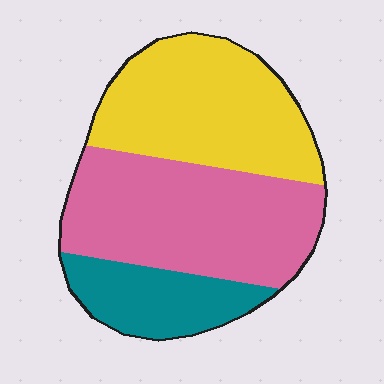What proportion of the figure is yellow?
Yellow takes up between a third and a half of the figure.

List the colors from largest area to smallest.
From largest to smallest: pink, yellow, teal.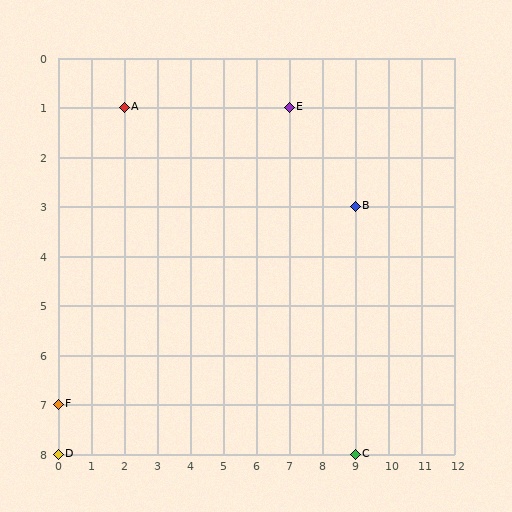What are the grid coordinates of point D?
Point D is at grid coordinates (0, 8).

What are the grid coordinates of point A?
Point A is at grid coordinates (2, 1).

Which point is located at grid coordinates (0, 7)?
Point F is at (0, 7).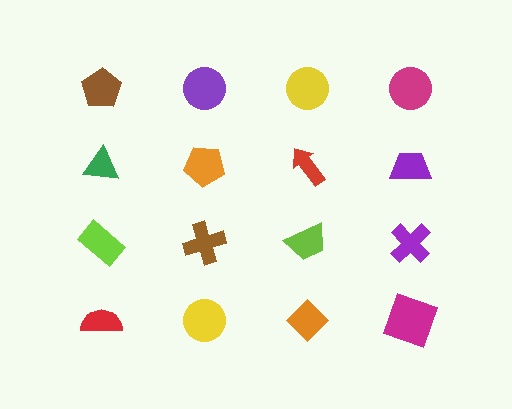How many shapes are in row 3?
4 shapes.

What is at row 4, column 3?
An orange diamond.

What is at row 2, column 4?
A purple trapezoid.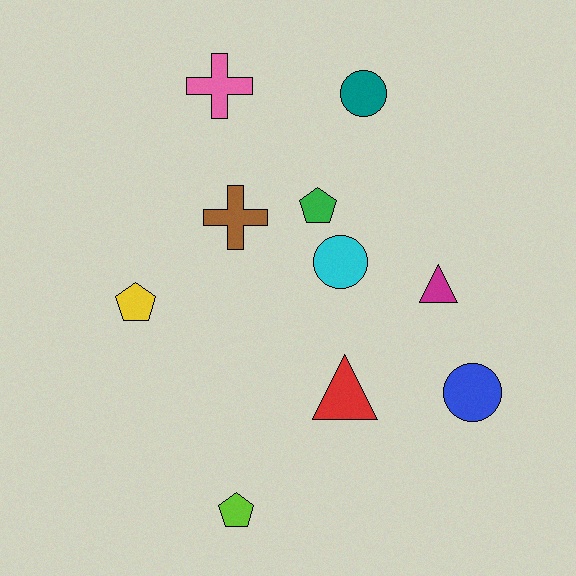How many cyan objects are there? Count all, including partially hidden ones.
There is 1 cyan object.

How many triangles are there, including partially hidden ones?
There are 2 triangles.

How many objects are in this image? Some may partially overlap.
There are 10 objects.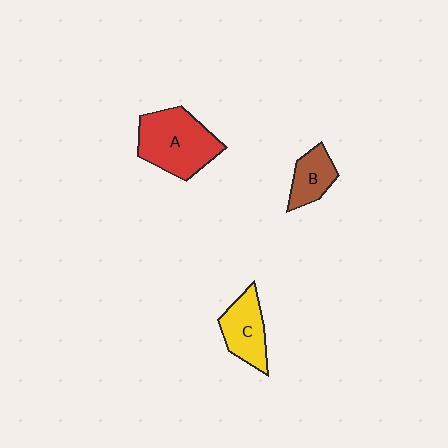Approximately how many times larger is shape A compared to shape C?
Approximately 1.6 times.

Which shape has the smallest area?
Shape B (brown).